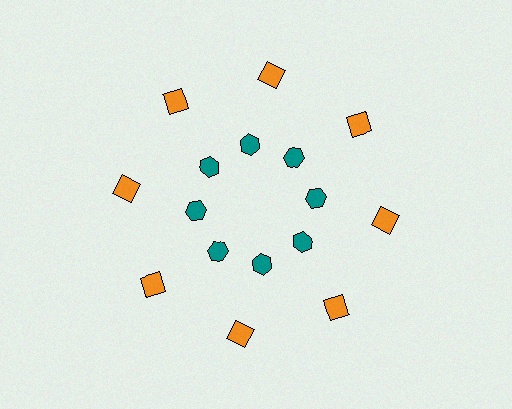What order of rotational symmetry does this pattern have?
This pattern has 8-fold rotational symmetry.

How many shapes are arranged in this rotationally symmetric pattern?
There are 16 shapes, arranged in 8 groups of 2.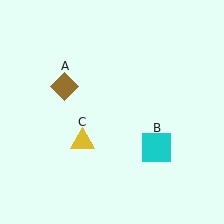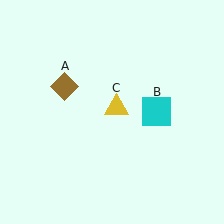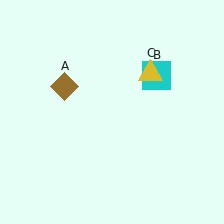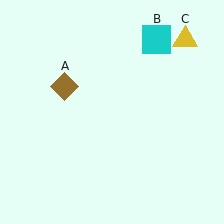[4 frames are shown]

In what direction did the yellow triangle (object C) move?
The yellow triangle (object C) moved up and to the right.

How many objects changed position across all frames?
2 objects changed position: cyan square (object B), yellow triangle (object C).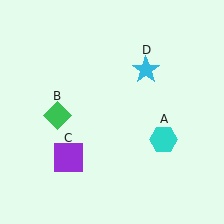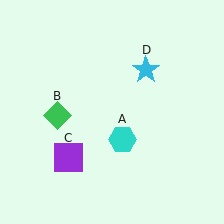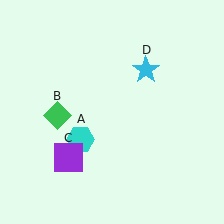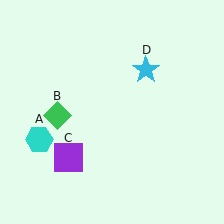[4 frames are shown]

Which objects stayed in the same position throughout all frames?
Green diamond (object B) and purple square (object C) and cyan star (object D) remained stationary.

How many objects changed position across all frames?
1 object changed position: cyan hexagon (object A).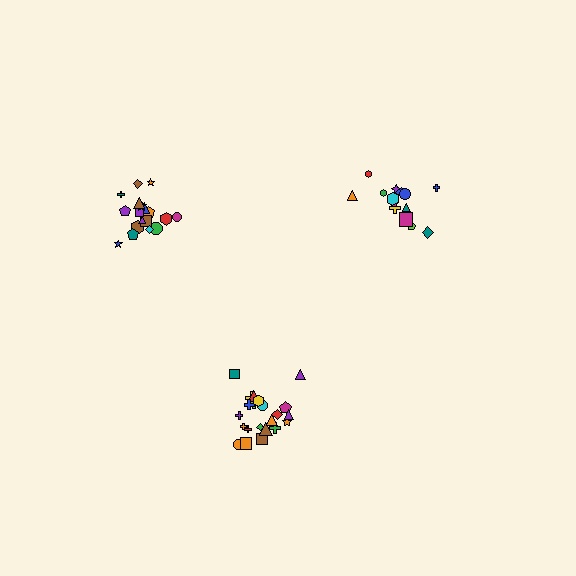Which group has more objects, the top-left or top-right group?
The top-left group.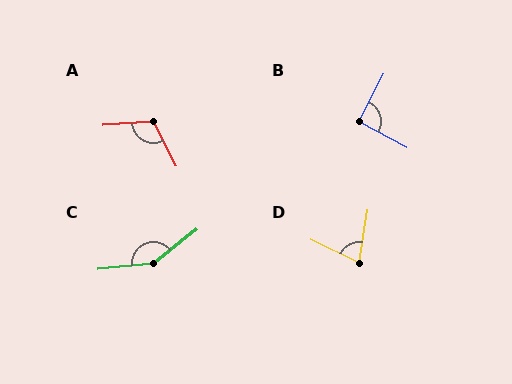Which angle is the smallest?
D, at approximately 73 degrees.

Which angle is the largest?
C, at approximately 147 degrees.